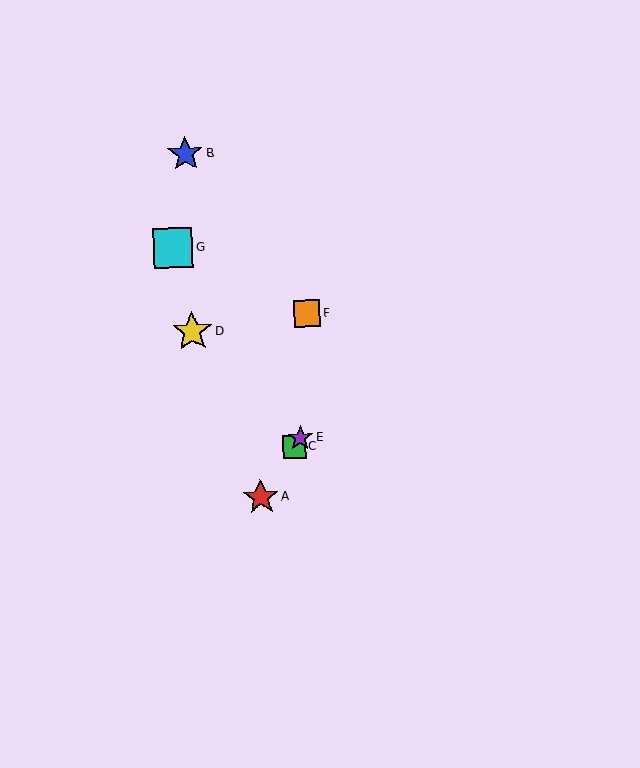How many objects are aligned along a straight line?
3 objects (A, C, E) are aligned along a straight line.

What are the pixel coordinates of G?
Object G is at (173, 248).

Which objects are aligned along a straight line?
Objects A, C, E are aligned along a straight line.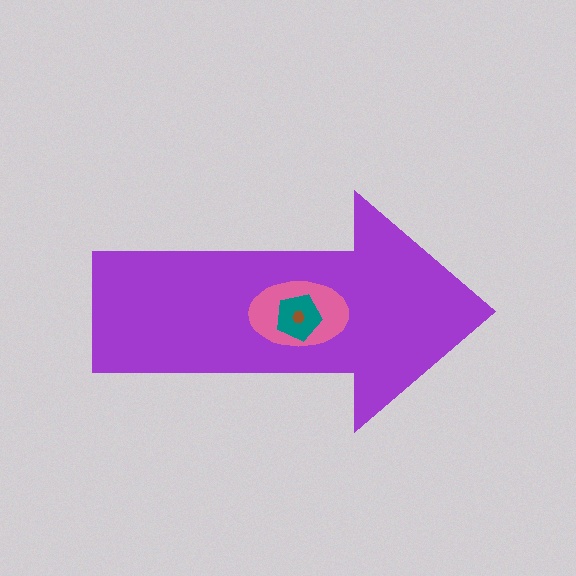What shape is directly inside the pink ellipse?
The teal pentagon.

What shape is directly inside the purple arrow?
The pink ellipse.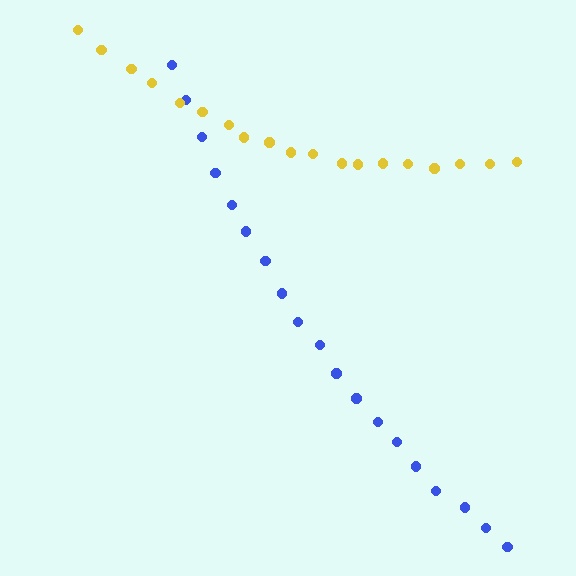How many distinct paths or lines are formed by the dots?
There are 2 distinct paths.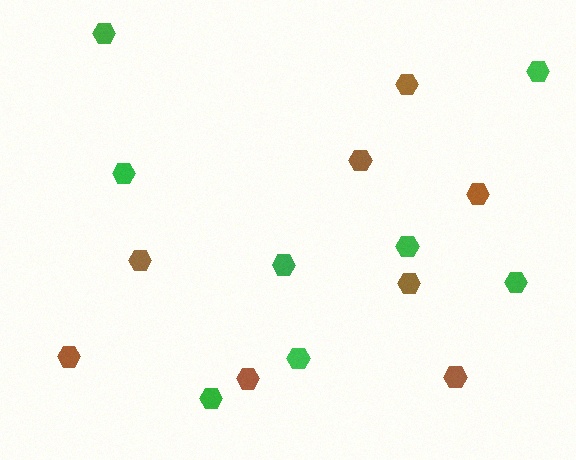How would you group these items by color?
There are 2 groups: one group of green hexagons (8) and one group of brown hexagons (8).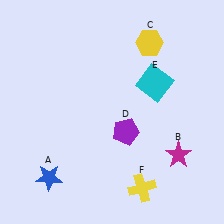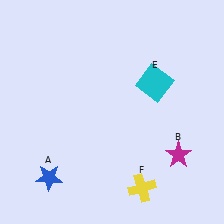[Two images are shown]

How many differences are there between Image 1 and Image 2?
There are 2 differences between the two images.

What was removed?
The purple pentagon (D), the yellow hexagon (C) were removed in Image 2.